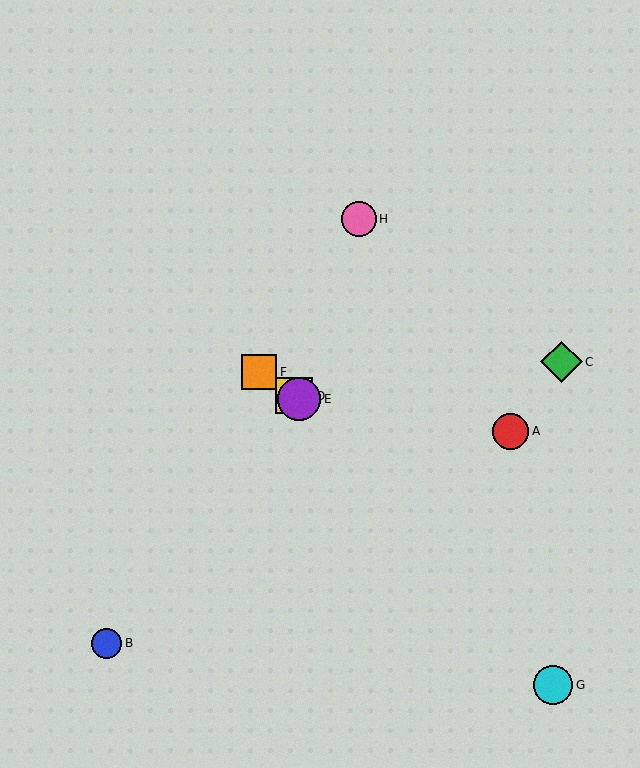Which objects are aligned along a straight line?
Objects D, E, F are aligned along a straight line.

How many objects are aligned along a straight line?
3 objects (D, E, F) are aligned along a straight line.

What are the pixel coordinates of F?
Object F is at (259, 372).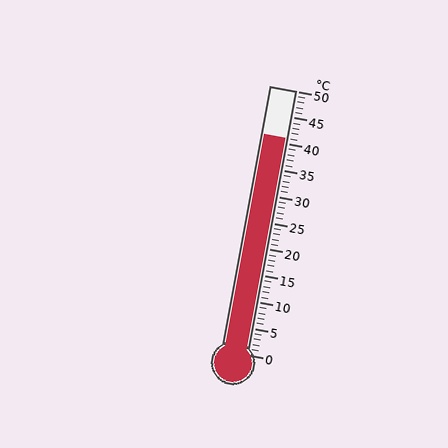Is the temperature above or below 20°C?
The temperature is above 20°C.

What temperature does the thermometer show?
The thermometer shows approximately 41°C.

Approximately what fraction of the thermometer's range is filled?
The thermometer is filled to approximately 80% of its range.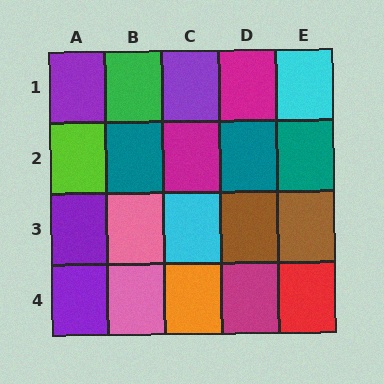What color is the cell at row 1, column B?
Green.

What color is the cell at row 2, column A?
Lime.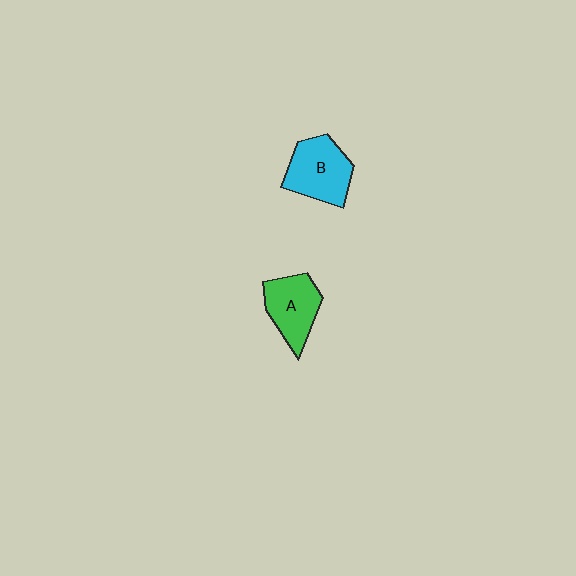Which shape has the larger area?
Shape B (cyan).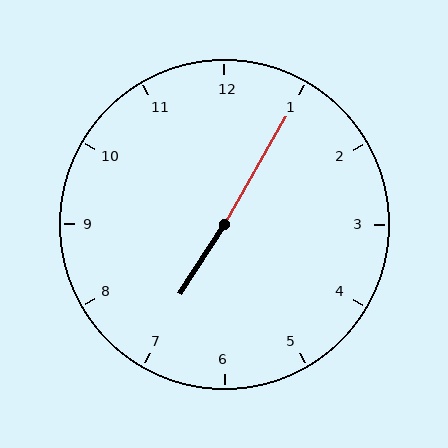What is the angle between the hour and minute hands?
Approximately 178 degrees.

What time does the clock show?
7:05.